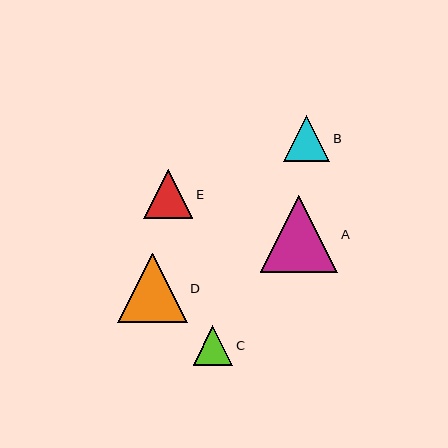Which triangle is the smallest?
Triangle C is the smallest with a size of approximately 40 pixels.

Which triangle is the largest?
Triangle A is the largest with a size of approximately 78 pixels.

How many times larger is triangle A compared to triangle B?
Triangle A is approximately 1.7 times the size of triangle B.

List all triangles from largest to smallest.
From largest to smallest: A, D, E, B, C.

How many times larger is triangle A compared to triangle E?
Triangle A is approximately 1.6 times the size of triangle E.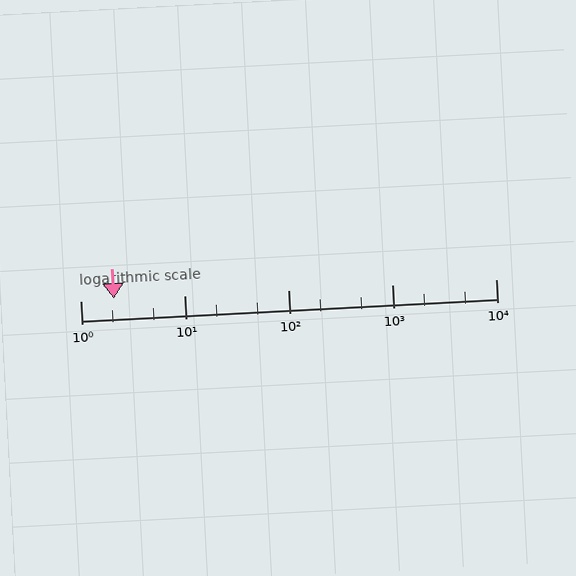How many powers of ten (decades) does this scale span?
The scale spans 4 decades, from 1 to 10000.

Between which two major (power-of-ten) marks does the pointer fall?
The pointer is between 1 and 10.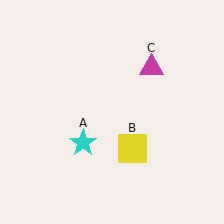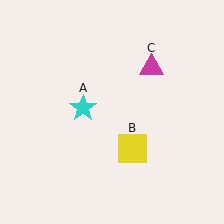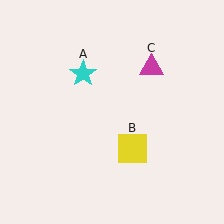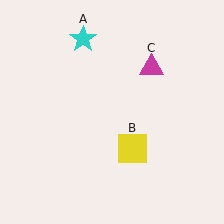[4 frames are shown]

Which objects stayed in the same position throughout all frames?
Yellow square (object B) and magenta triangle (object C) remained stationary.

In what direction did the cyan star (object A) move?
The cyan star (object A) moved up.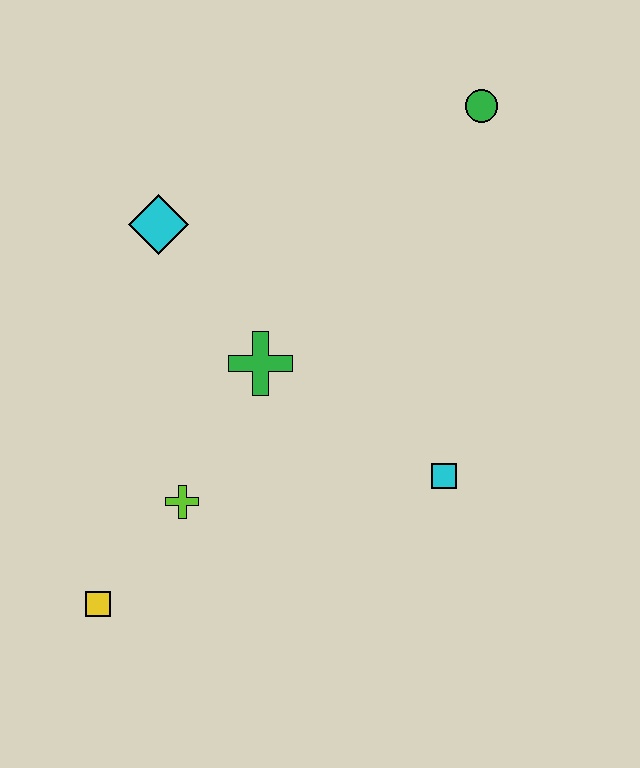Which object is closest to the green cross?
The lime cross is closest to the green cross.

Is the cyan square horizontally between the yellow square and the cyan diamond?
No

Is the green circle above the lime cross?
Yes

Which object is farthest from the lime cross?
The green circle is farthest from the lime cross.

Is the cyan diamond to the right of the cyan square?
No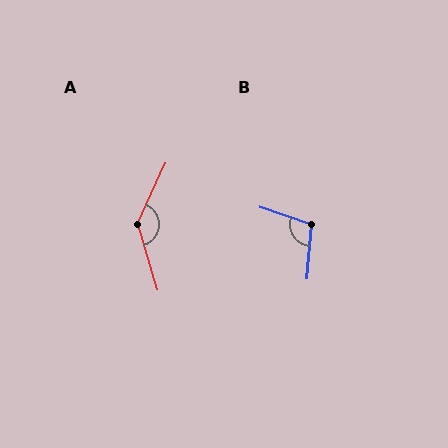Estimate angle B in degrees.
Approximately 105 degrees.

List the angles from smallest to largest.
B (105°), A (139°).